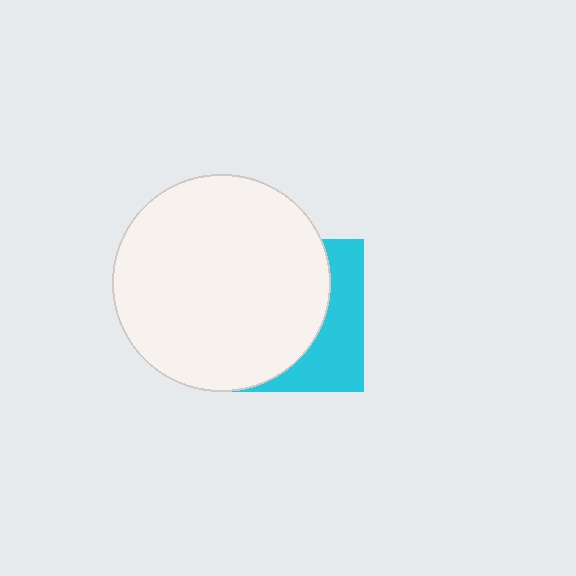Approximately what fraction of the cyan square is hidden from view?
Roughly 67% of the cyan square is hidden behind the white circle.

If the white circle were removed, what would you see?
You would see the complete cyan square.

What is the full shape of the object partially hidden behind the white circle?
The partially hidden object is a cyan square.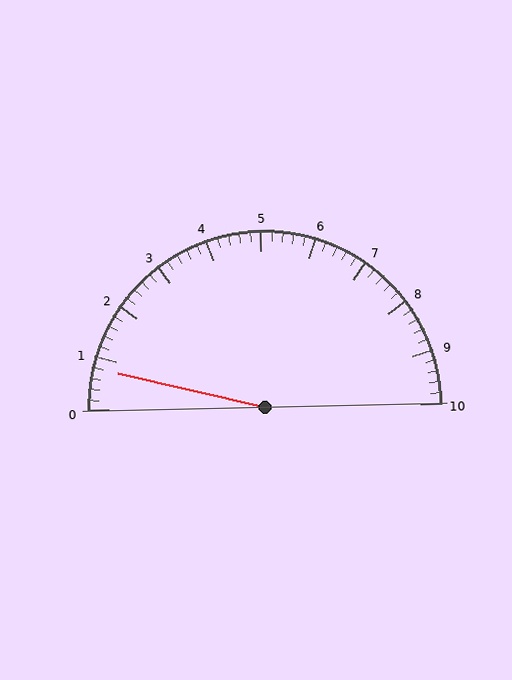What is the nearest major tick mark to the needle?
The nearest major tick mark is 1.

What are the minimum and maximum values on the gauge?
The gauge ranges from 0 to 10.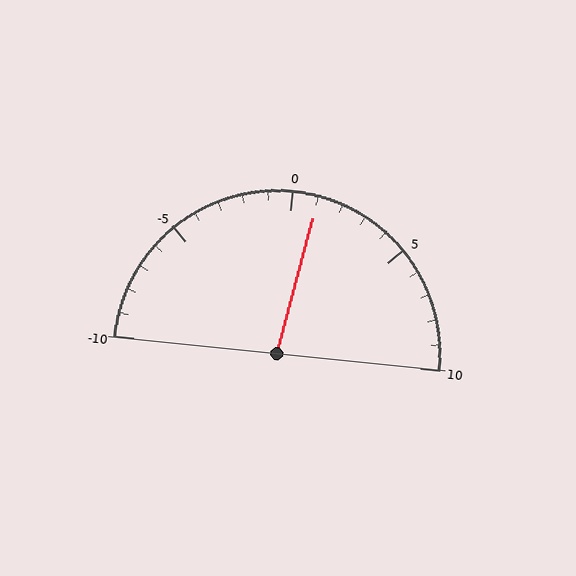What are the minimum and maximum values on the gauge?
The gauge ranges from -10 to 10.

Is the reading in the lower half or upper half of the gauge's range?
The reading is in the upper half of the range (-10 to 10).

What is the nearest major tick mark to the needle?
The nearest major tick mark is 0.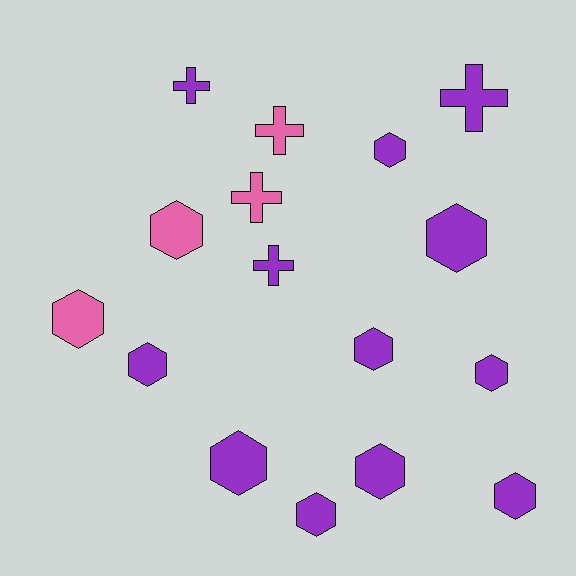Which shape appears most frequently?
Hexagon, with 11 objects.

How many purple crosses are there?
There are 3 purple crosses.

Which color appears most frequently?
Purple, with 12 objects.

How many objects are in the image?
There are 16 objects.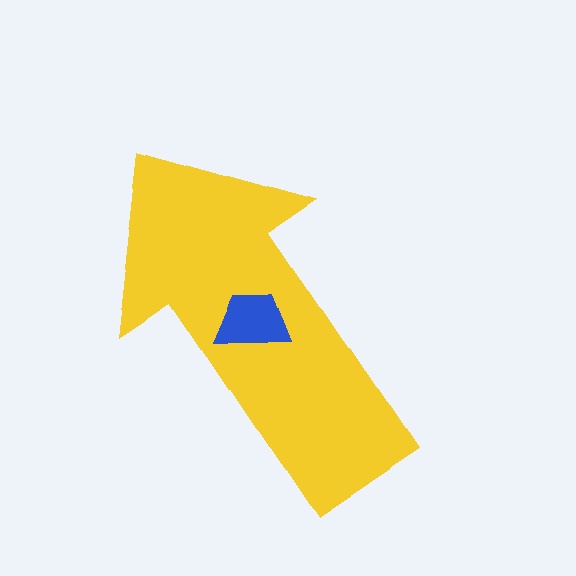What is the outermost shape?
The yellow arrow.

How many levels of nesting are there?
2.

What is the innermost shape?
The blue trapezoid.